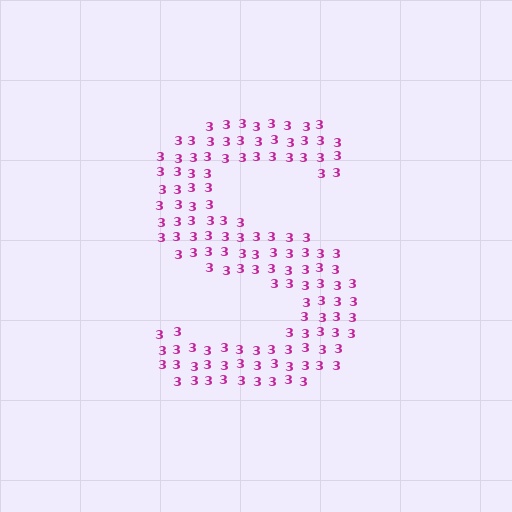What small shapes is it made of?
It is made of small digit 3's.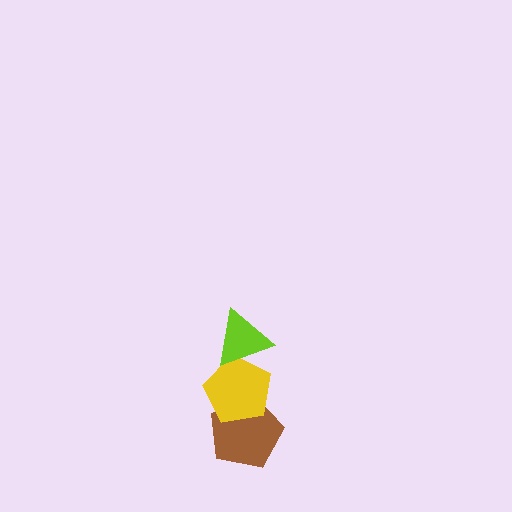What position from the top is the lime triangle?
The lime triangle is 1st from the top.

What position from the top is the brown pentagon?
The brown pentagon is 3rd from the top.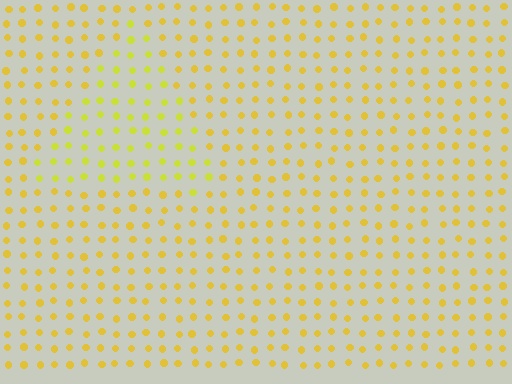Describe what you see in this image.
The image is filled with small yellow elements in a uniform arrangement. A triangle-shaped region is visible where the elements are tinted to a slightly different hue, forming a subtle color boundary.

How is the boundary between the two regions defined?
The boundary is defined purely by a slight shift in hue (about 20 degrees). Spacing, size, and orientation are identical on both sides.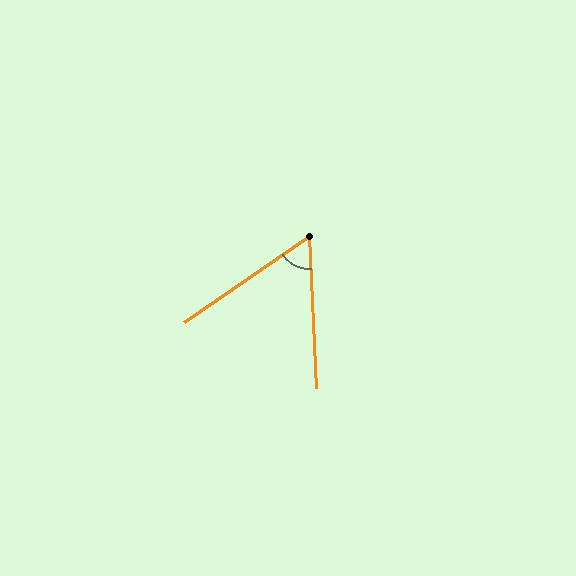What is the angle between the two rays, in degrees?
Approximately 58 degrees.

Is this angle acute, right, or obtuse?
It is acute.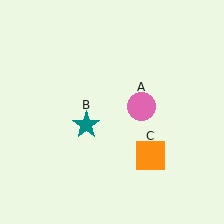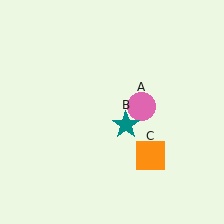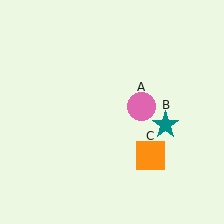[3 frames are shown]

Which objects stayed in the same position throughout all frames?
Pink circle (object A) and orange square (object C) remained stationary.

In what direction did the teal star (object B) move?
The teal star (object B) moved right.